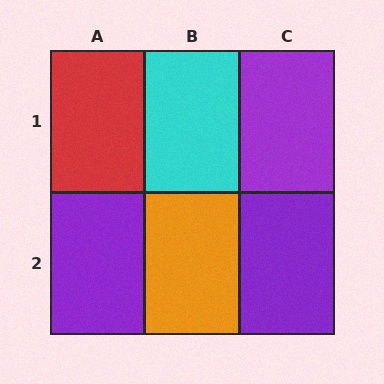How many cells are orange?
1 cell is orange.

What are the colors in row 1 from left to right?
Red, cyan, purple.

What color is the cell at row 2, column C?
Purple.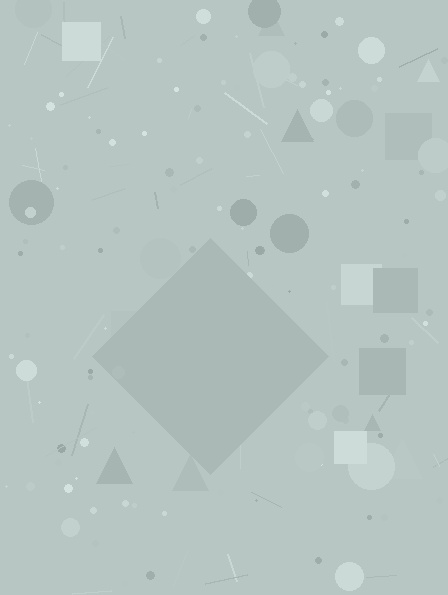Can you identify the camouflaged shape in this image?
The camouflaged shape is a diamond.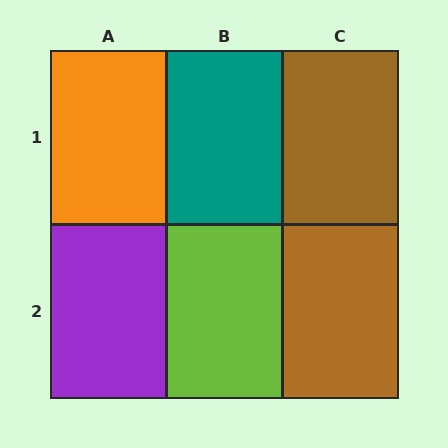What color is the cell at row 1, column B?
Teal.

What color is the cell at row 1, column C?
Brown.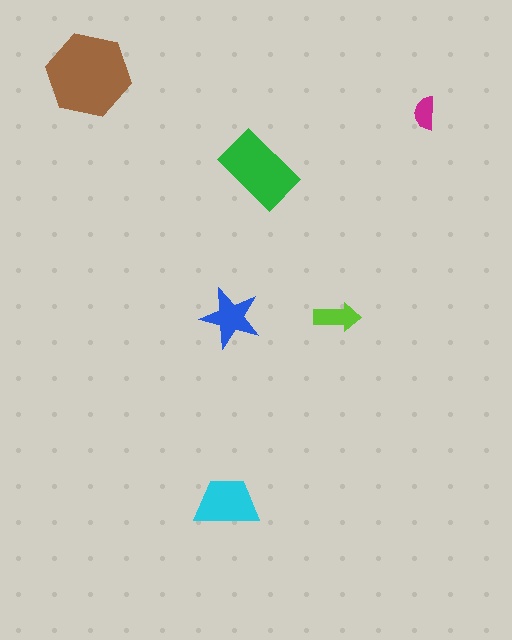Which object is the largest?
The brown hexagon.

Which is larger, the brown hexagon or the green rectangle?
The brown hexagon.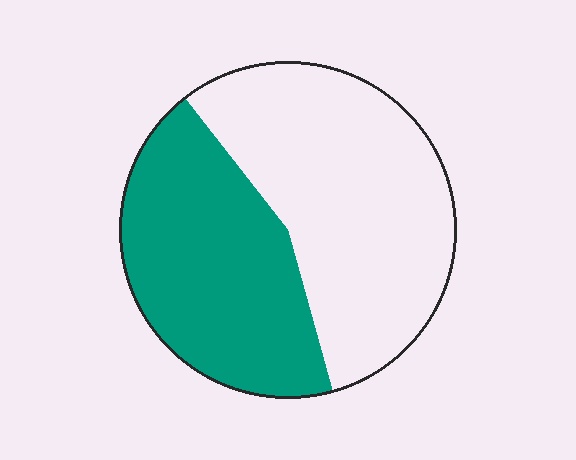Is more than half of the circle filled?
No.